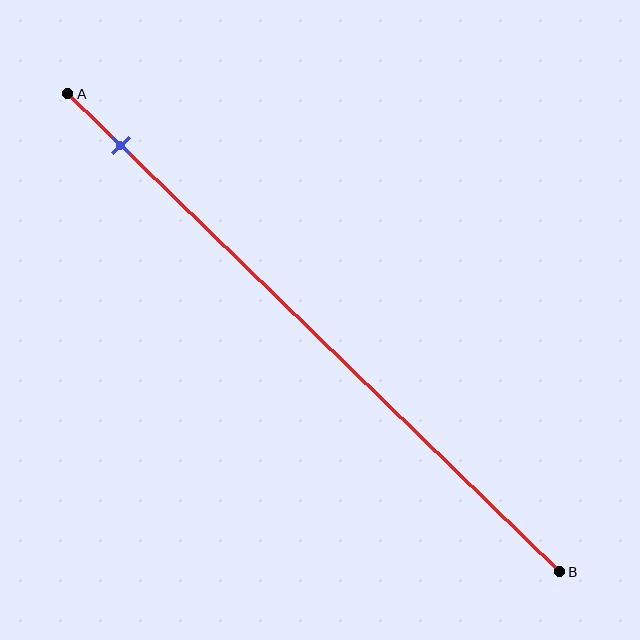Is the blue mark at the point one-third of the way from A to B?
No, the mark is at about 10% from A, not at the 33% one-third point.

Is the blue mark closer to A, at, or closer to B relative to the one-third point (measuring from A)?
The blue mark is closer to point A than the one-third point of segment AB.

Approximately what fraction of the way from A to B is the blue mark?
The blue mark is approximately 10% of the way from A to B.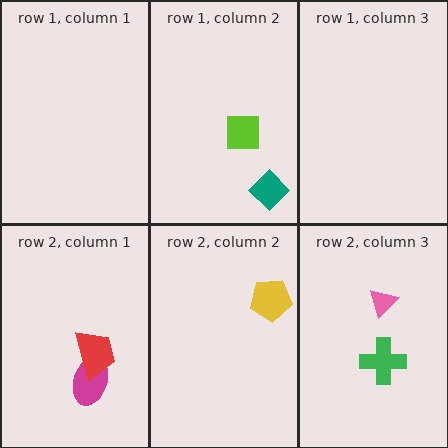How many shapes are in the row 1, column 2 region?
2.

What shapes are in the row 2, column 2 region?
The yellow pentagon.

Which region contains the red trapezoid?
The row 2, column 1 region.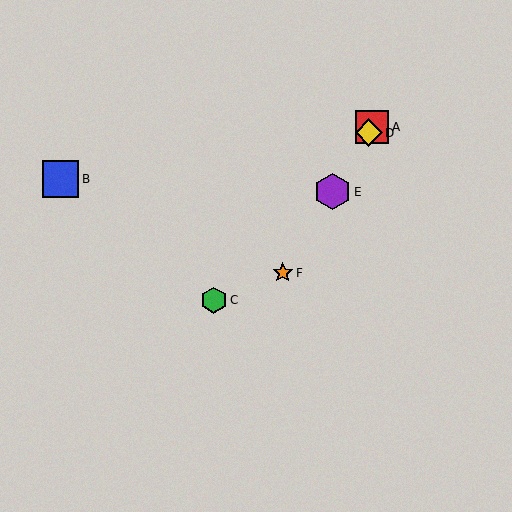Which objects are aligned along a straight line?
Objects A, D, E, F are aligned along a straight line.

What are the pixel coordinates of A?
Object A is at (372, 127).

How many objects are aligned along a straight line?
4 objects (A, D, E, F) are aligned along a straight line.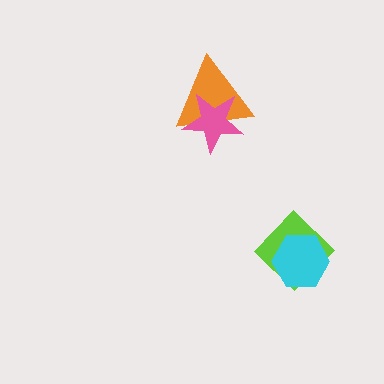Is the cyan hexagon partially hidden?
No, no other shape covers it.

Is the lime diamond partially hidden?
Yes, it is partially covered by another shape.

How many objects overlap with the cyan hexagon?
1 object overlaps with the cyan hexagon.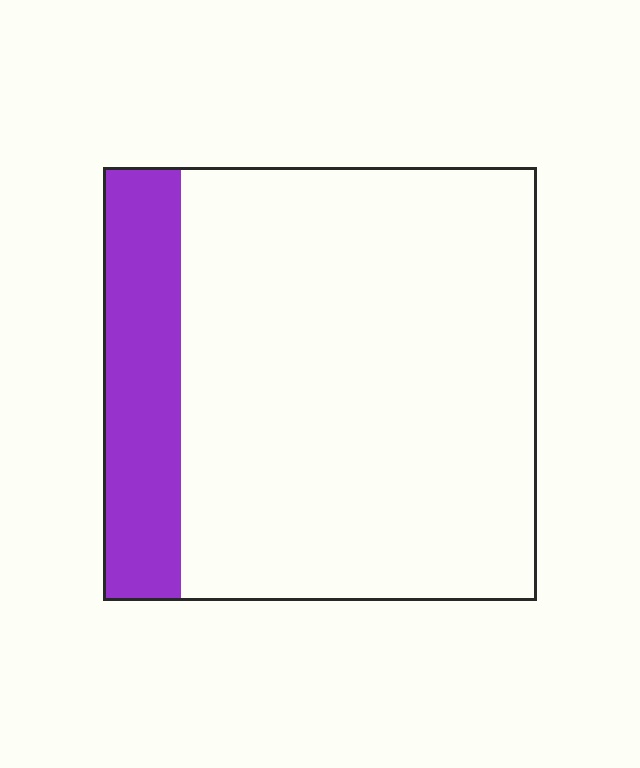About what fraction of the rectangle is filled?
About one sixth (1/6).